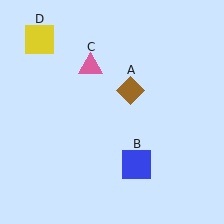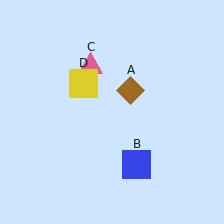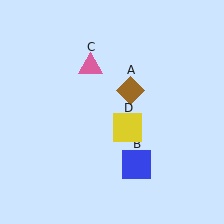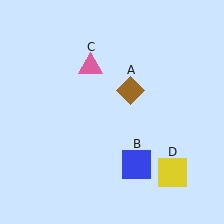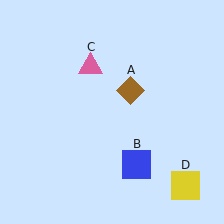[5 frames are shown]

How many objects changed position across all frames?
1 object changed position: yellow square (object D).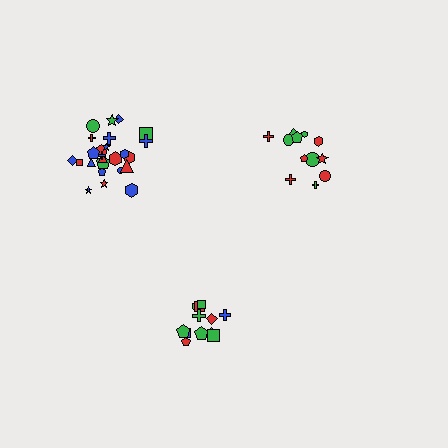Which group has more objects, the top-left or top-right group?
The top-left group.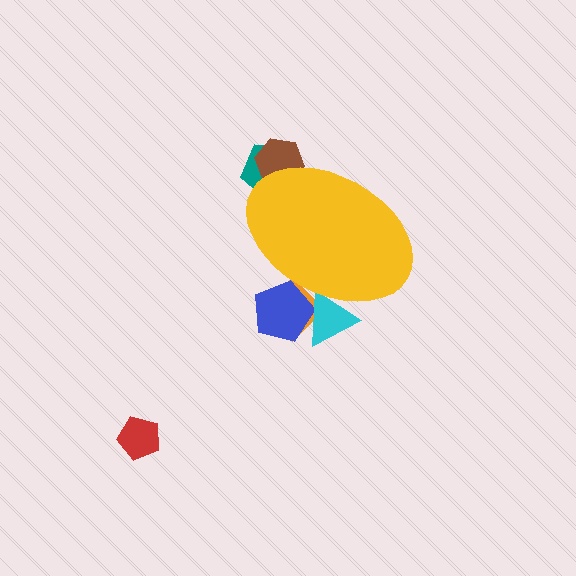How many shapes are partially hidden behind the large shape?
5 shapes are partially hidden.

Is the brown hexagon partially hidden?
Yes, the brown hexagon is partially hidden behind the yellow ellipse.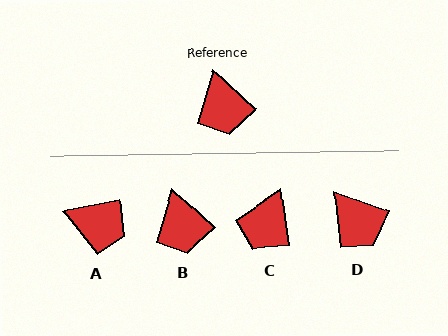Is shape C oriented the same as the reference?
No, it is off by about 38 degrees.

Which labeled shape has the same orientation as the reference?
B.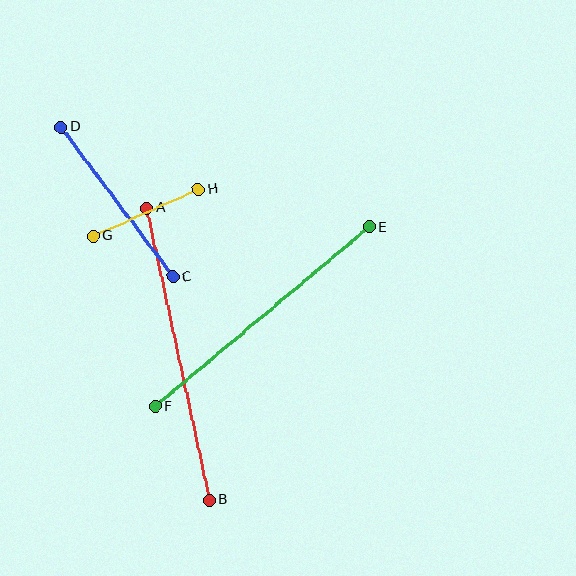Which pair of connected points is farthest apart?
Points A and B are farthest apart.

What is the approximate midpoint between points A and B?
The midpoint is at approximately (178, 354) pixels.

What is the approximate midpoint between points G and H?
The midpoint is at approximately (146, 213) pixels.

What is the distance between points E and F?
The distance is approximately 280 pixels.